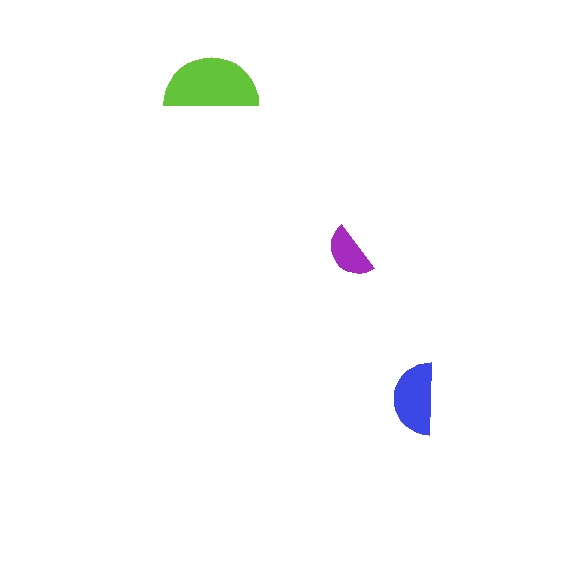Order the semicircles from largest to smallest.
the lime one, the blue one, the purple one.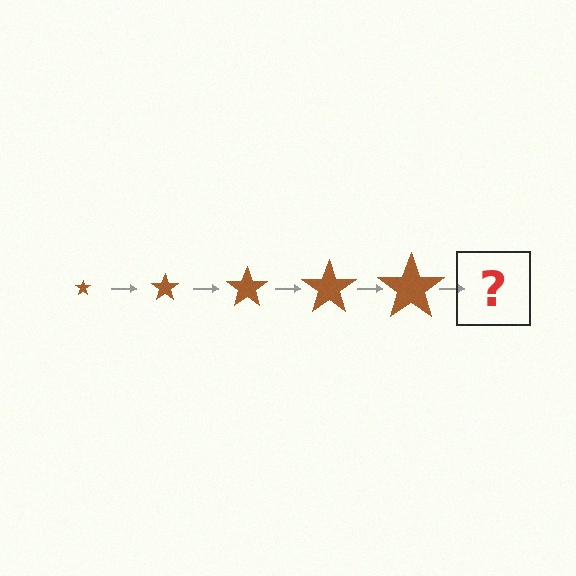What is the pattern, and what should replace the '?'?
The pattern is that the star gets progressively larger each step. The '?' should be a brown star, larger than the previous one.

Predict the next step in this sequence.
The next step is a brown star, larger than the previous one.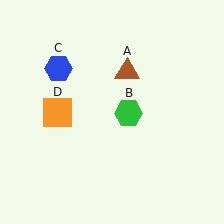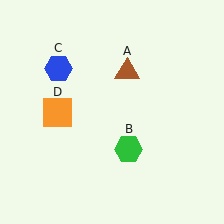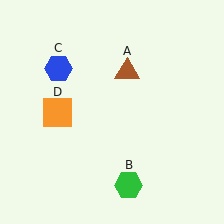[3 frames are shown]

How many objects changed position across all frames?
1 object changed position: green hexagon (object B).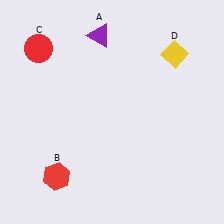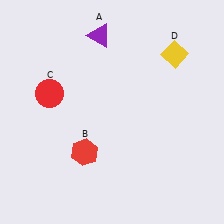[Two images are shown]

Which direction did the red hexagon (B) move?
The red hexagon (B) moved right.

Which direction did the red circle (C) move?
The red circle (C) moved down.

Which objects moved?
The objects that moved are: the red hexagon (B), the red circle (C).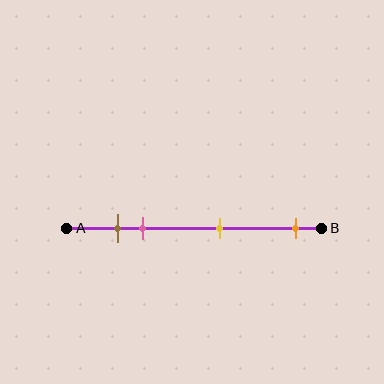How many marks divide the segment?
There are 4 marks dividing the segment.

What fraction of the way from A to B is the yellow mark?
The yellow mark is approximately 60% (0.6) of the way from A to B.